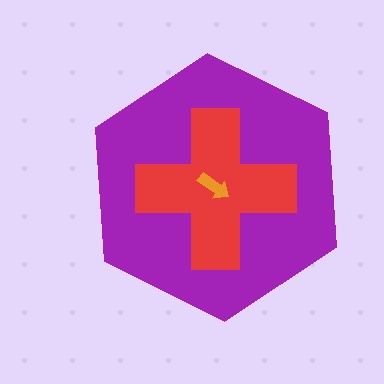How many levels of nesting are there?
3.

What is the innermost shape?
The orange arrow.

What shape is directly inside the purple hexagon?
The red cross.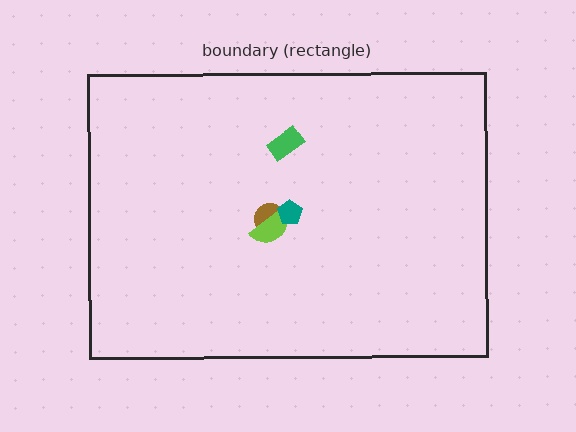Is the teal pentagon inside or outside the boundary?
Inside.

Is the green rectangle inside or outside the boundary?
Inside.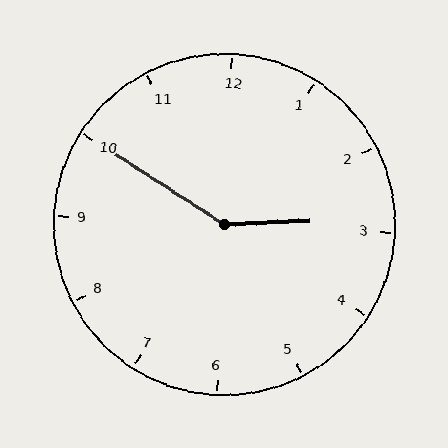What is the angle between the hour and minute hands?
Approximately 145 degrees.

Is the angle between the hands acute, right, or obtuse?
It is obtuse.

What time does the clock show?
2:50.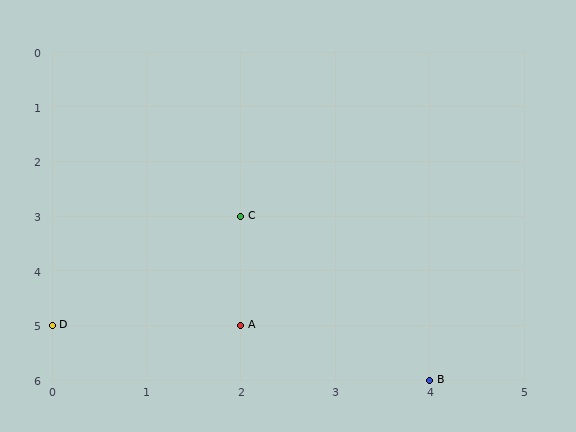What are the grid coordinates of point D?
Point D is at grid coordinates (0, 5).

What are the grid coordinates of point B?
Point B is at grid coordinates (4, 6).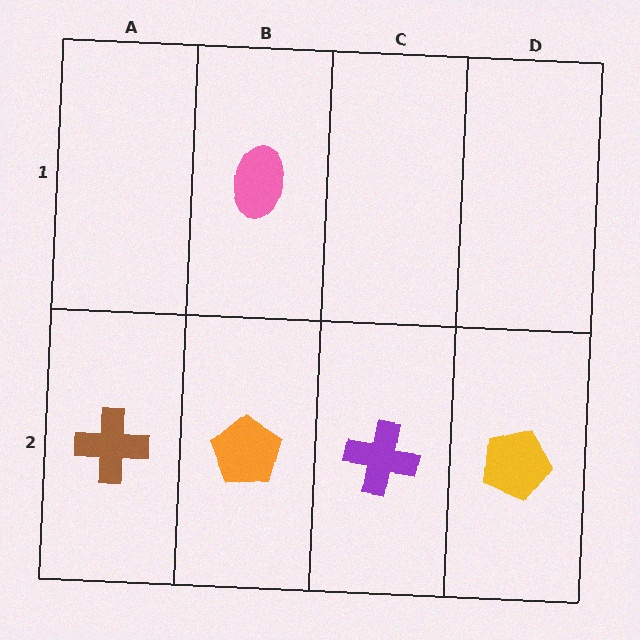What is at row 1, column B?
A pink ellipse.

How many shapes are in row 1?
1 shape.